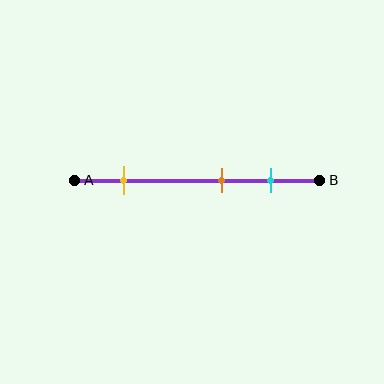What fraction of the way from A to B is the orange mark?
The orange mark is approximately 60% (0.6) of the way from A to B.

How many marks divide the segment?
There are 3 marks dividing the segment.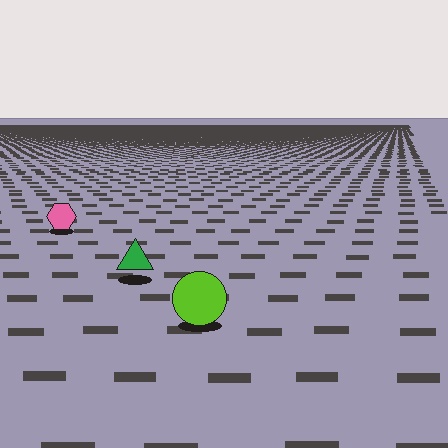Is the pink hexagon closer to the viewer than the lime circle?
No. The lime circle is closer — you can tell from the texture gradient: the ground texture is coarser near it.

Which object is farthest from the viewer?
The pink hexagon is farthest from the viewer. It appears smaller and the ground texture around it is denser.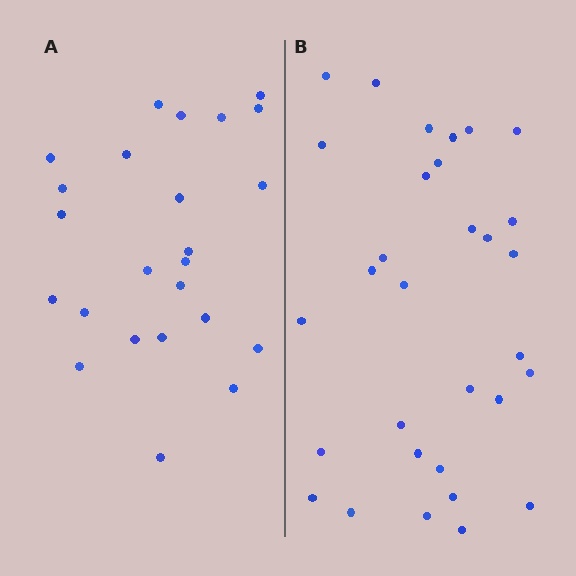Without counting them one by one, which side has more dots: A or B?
Region B (the right region) has more dots.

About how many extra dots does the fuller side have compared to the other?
Region B has roughly 8 or so more dots than region A.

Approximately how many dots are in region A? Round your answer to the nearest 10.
About 20 dots. (The exact count is 24, which rounds to 20.)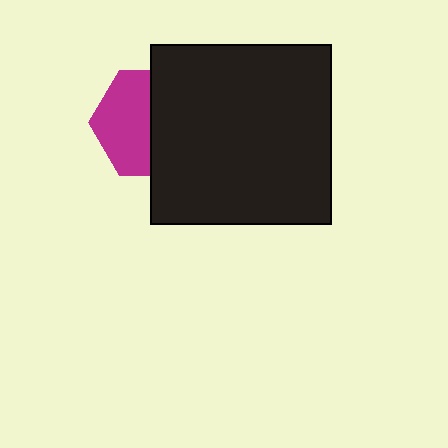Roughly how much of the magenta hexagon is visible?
About half of it is visible (roughly 50%).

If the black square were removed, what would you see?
You would see the complete magenta hexagon.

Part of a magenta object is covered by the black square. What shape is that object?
It is a hexagon.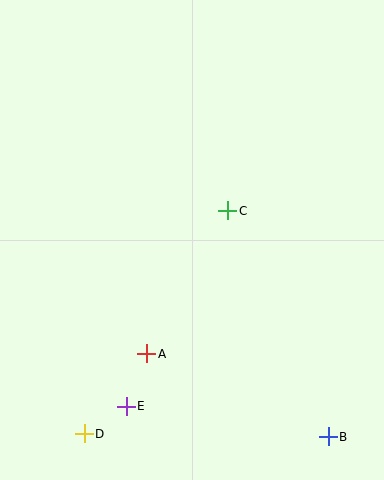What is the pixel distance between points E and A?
The distance between E and A is 56 pixels.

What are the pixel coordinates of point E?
Point E is at (126, 406).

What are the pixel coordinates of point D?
Point D is at (84, 434).